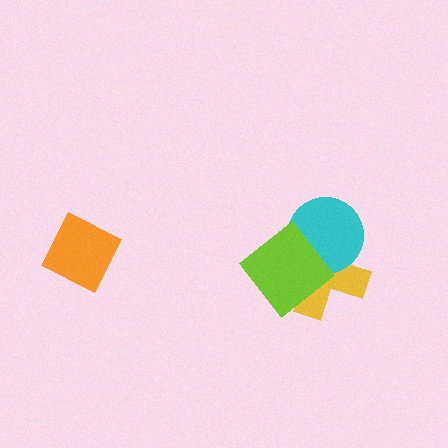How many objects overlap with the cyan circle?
2 objects overlap with the cyan circle.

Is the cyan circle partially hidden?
Yes, it is partially covered by another shape.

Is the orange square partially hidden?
No, no other shape covers it.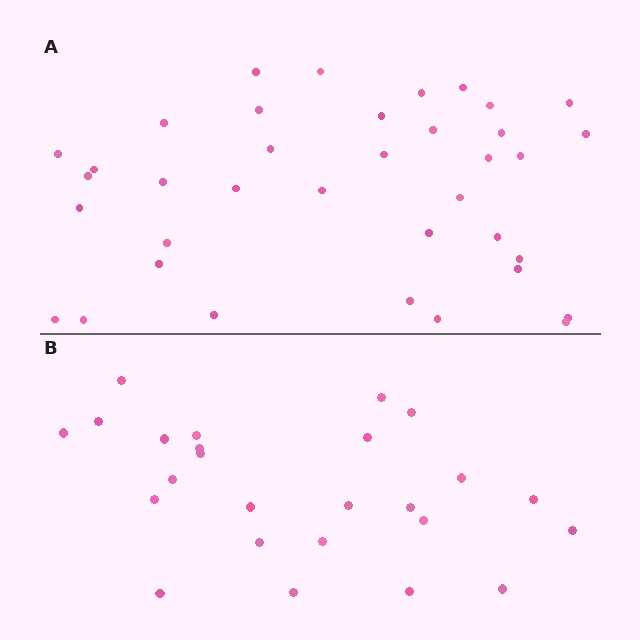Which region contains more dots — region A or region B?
Region A (the top region) has more dots.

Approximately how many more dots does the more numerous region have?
Region A has roughly 12 or so more dots than region B.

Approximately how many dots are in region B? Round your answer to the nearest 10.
About 20 dots. (The exact count is 25, which rounds to 20.)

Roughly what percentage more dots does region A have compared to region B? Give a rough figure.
About 50% more.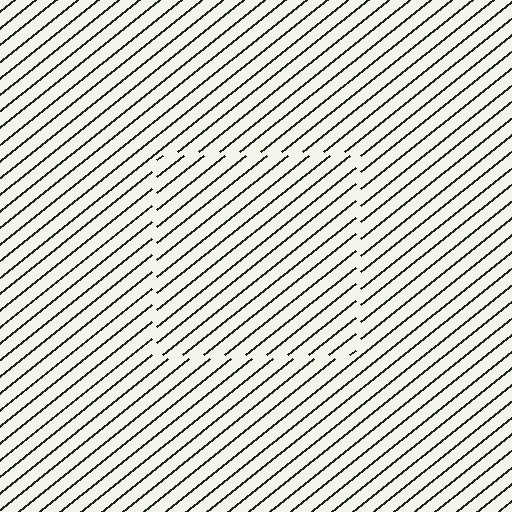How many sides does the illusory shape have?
4 sides — the line-ends trace a square.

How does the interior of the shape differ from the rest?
The interior of the shape contains the same grating, shifted by half a period — the contour is defined by the phase discontinuity where line-ends from the inner and outer gratings abut.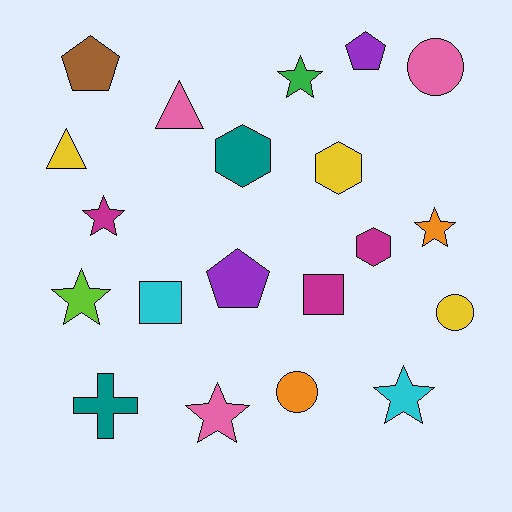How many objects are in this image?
There are 20 objects.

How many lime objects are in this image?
There is 1 lime object.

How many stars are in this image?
There are 6 stars.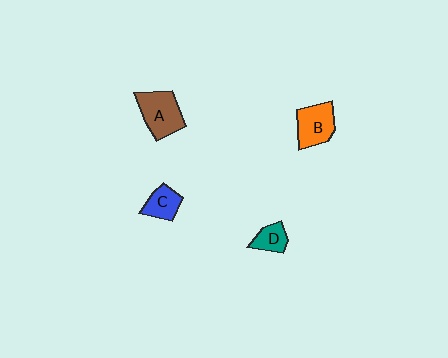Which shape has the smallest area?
Shape D (teal).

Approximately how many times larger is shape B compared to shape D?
Approximately 1.7 times.